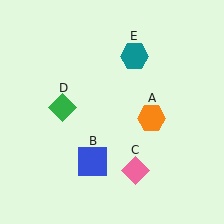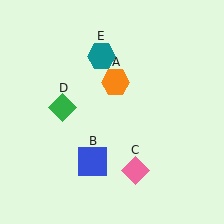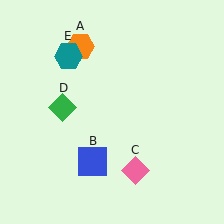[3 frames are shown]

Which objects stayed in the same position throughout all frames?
Blue square (object B) and pink diamond (object C) and green diamond (object D) remained stationary.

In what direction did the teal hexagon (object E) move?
The teal hexagon (object E) moved left.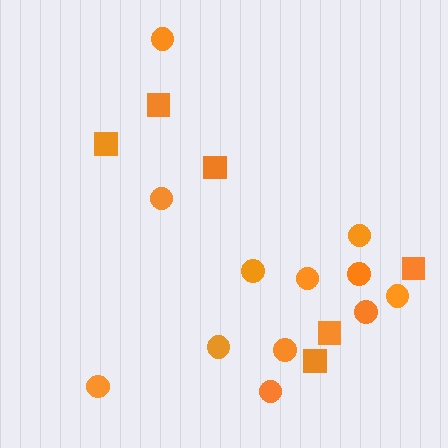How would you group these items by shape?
There are 2 groups: one group of circles (12) and one group of squares (6).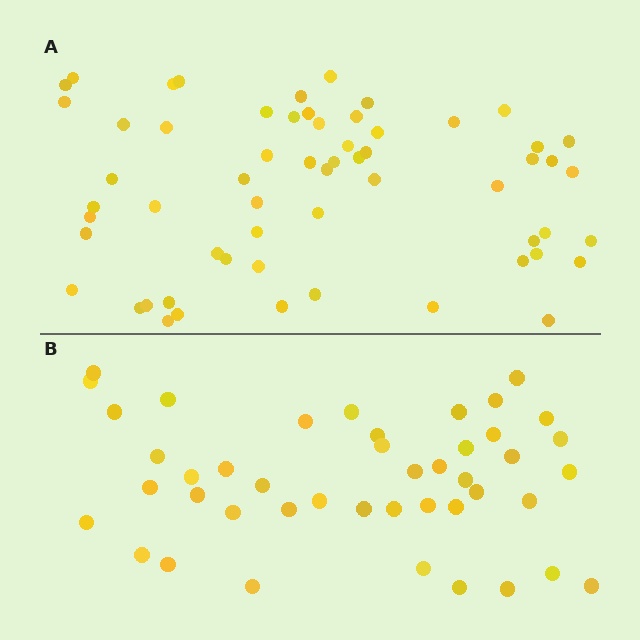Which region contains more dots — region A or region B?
Region A (the top region) has more dots.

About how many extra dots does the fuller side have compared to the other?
Region A has approximately 15 more dots than region B.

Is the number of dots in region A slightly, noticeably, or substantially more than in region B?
Region A has noticeably more, but not dramatically so. The ratio is roughly 1.4 to 1.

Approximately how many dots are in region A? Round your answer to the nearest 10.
About 60 dots.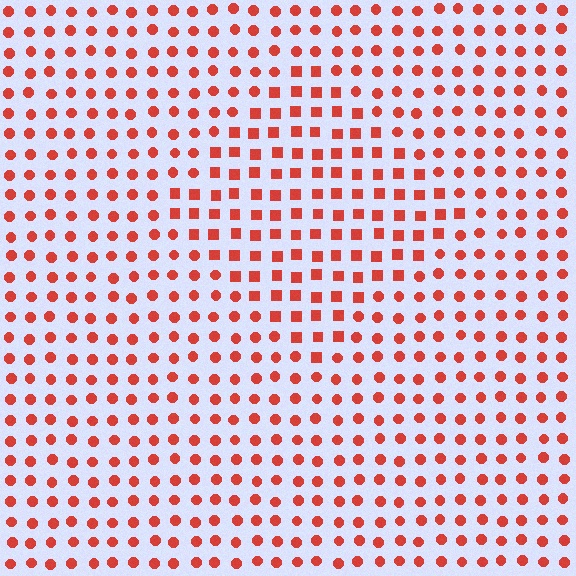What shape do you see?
I see a diamond.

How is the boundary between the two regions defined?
The boundary is defined by a change in element shape: squares inside vs. circles outside. All elements share the same color and spacing.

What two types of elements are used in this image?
The image uses squares inside the diamond region and circles outside it.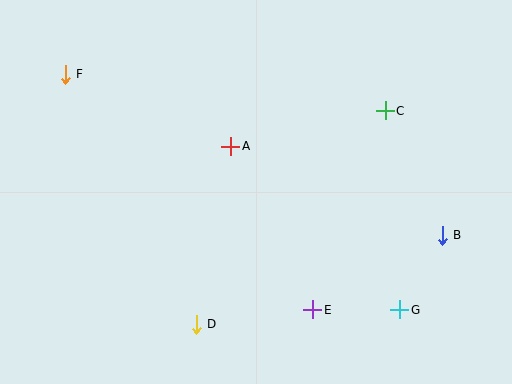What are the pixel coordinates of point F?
Point F is at (65, 74).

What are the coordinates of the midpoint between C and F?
The midpoint between C and F is at (225, 92).